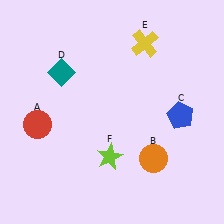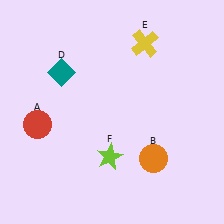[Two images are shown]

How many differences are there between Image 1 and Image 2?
There is 1 difference between the two images.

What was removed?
The blue pentagon (C) was removed in Image 2.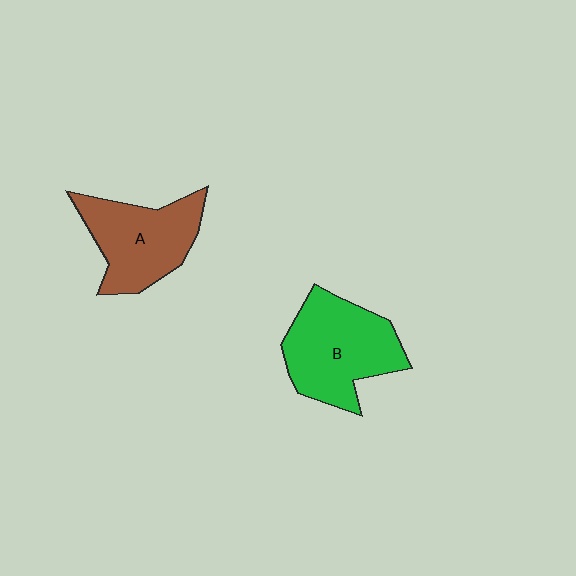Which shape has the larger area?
Shape B (green).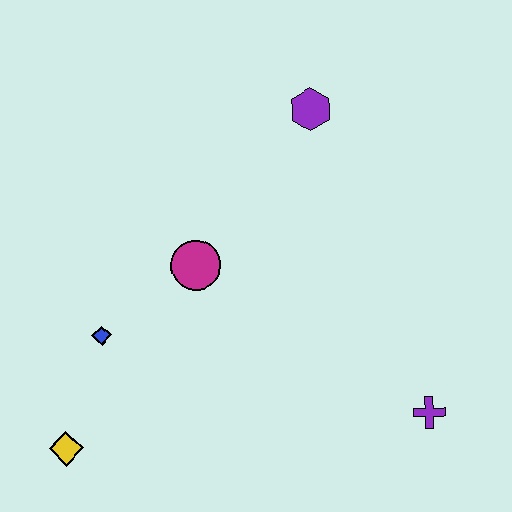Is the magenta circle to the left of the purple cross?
Yes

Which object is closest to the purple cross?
The magenta circle is closest to the purple cross.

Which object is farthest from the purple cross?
The yellow diamond is farthest from the purple cross.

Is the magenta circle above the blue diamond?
Yes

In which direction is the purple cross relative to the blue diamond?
The purple cross is to the right of the blue diamond.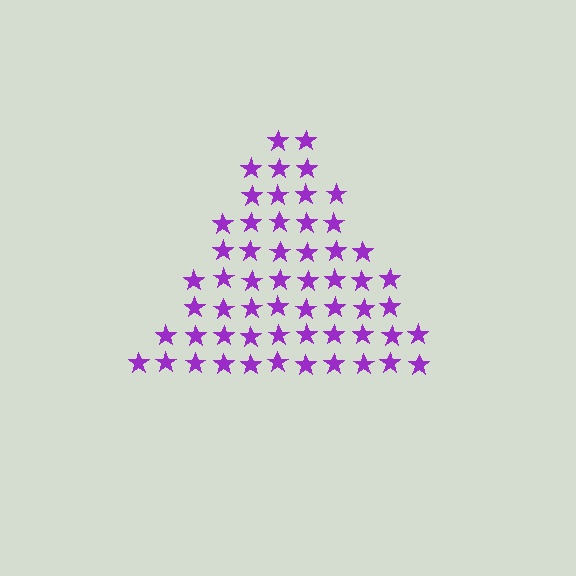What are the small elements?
The small elements are stars.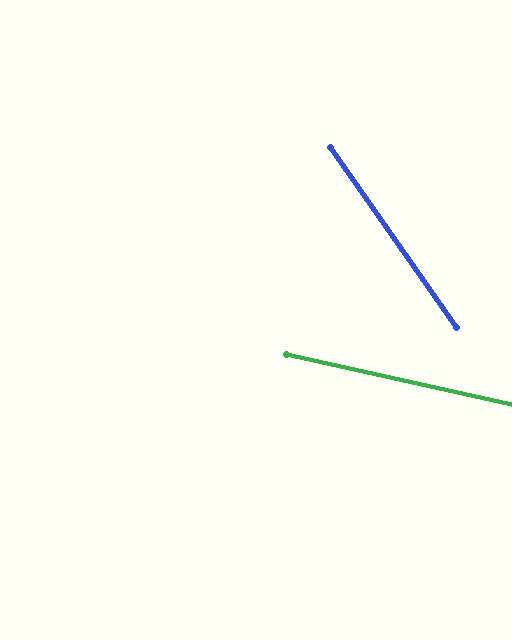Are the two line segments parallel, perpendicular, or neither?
Neither parallel nor perpendicular — they differ by about 42°.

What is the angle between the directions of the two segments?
Approximately 42 degrees.